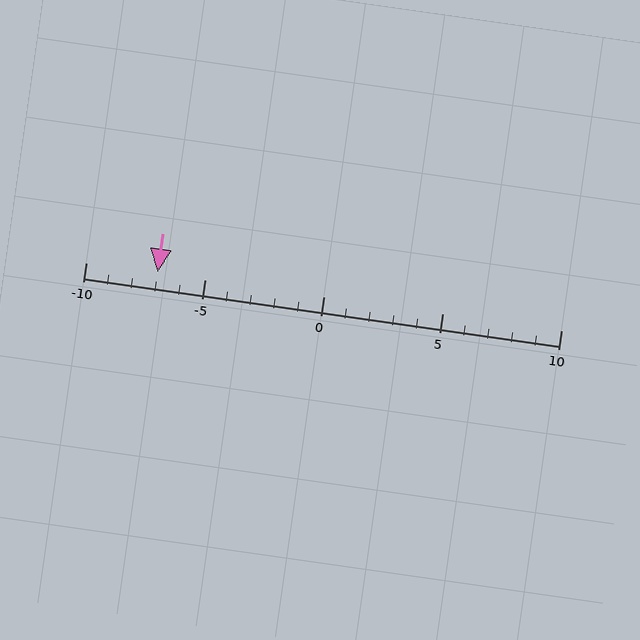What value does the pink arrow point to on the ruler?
The pink arrow points to approximately -7.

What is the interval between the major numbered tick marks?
The major tick marks are spaced 5 units apart.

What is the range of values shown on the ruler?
The ruler shows values from -10 to 10.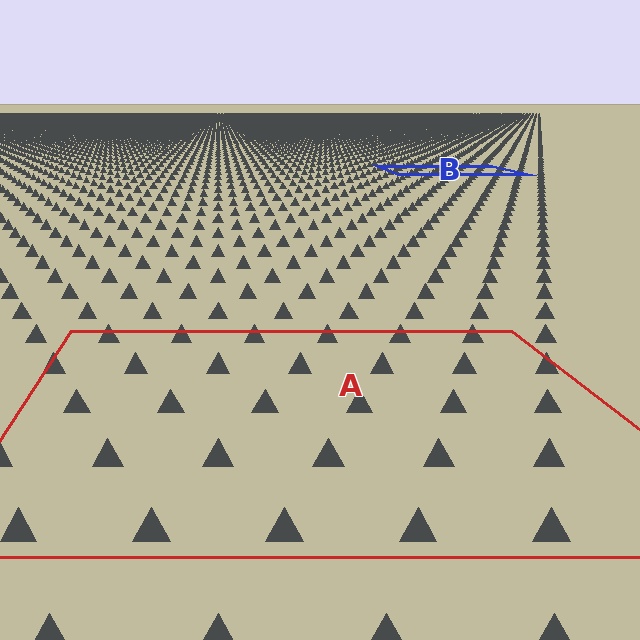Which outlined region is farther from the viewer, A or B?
Region B is farther from the viewer — the texture elements inside it appear smaller and more densely packed.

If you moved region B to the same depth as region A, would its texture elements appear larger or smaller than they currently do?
They would appear larger. At a closer depth, the same texture elements are projected at a bigger on-screen size.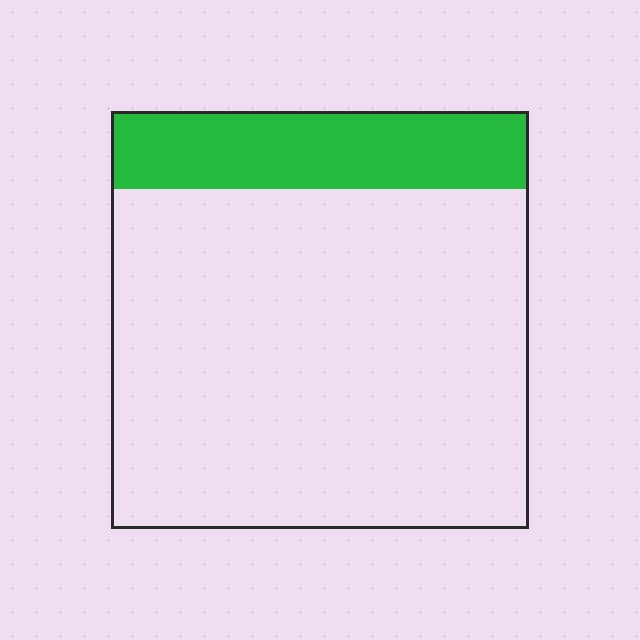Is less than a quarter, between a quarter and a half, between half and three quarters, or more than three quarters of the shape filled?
Less than a quarter.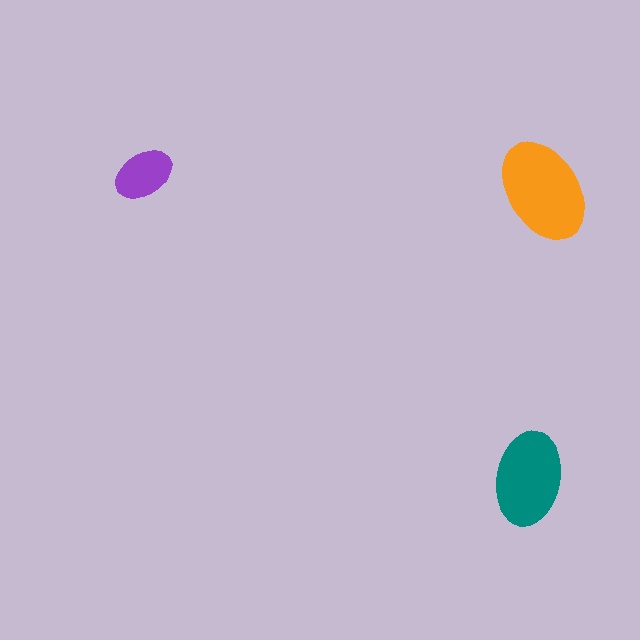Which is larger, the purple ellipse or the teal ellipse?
The teal one.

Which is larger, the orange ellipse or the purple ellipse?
The orange one.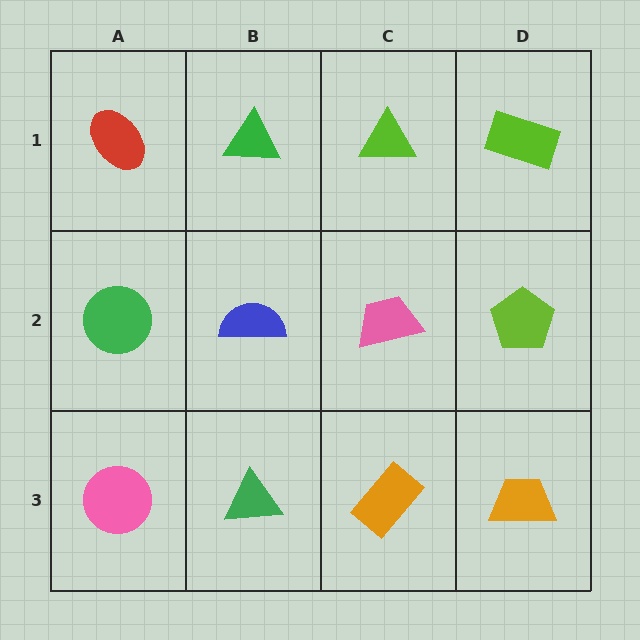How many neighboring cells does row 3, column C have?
3.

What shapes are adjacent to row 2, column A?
A red ellipse (row 1, column A), a pink circle (row 3, column A), a blue semicircle (row 2, column B).